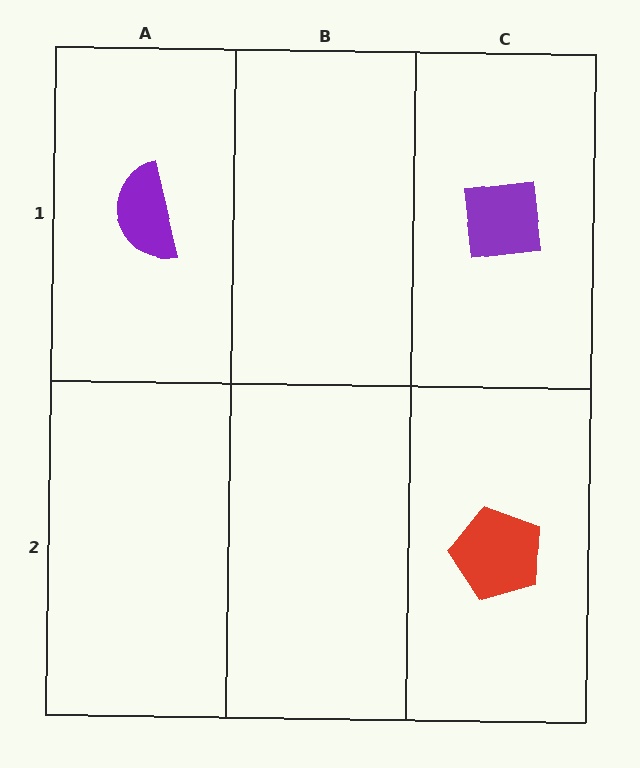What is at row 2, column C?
A red pentagon.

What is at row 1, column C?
A purple square.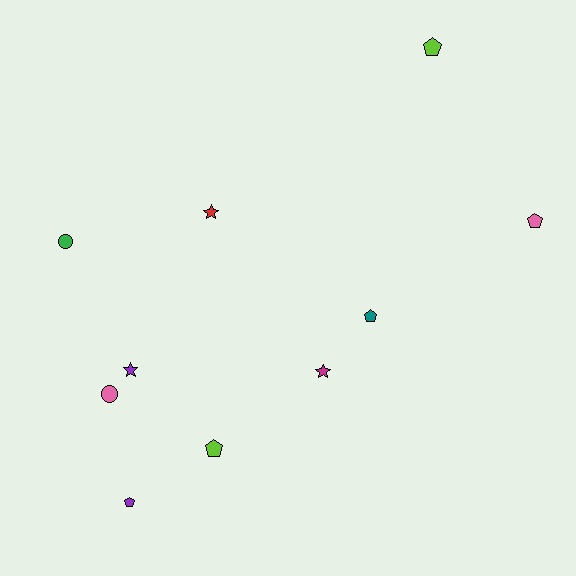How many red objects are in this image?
There is 1 red object.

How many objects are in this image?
There are 10 objects.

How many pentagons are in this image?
There are 5 pentagons.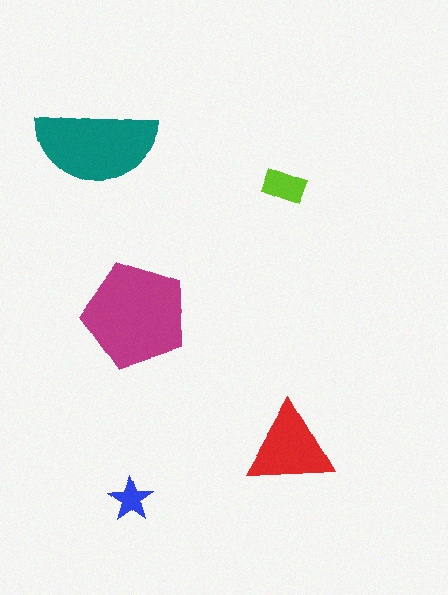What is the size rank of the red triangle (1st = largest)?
3rd.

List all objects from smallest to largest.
The blue star, the lime rectangle, the red triangle, the teal semicircle, the magenta pentagon.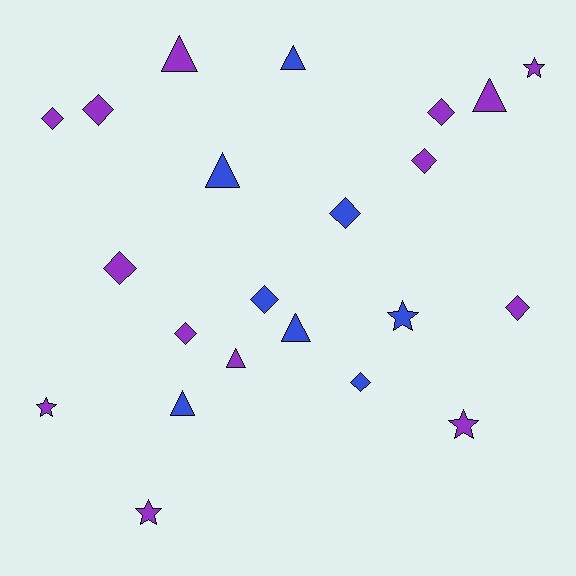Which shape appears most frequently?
Diamond, with 10 objects.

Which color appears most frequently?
Purple, with 14 objects.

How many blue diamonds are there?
There are 3 blue diamonds.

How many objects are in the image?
There are 22 objects.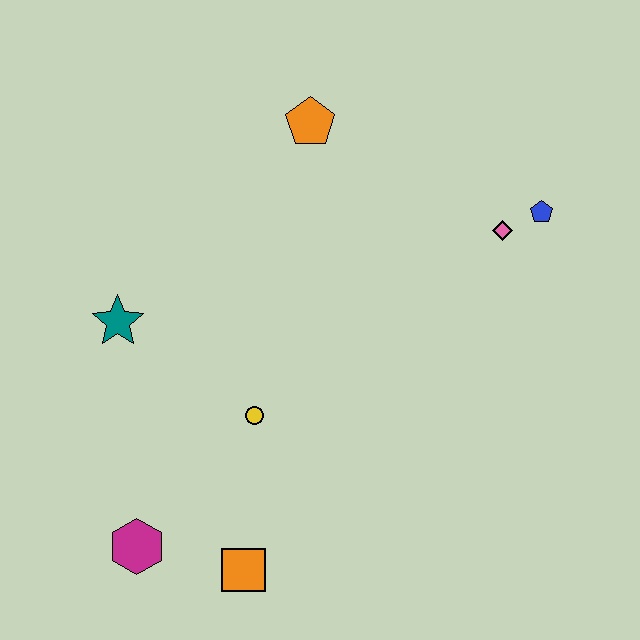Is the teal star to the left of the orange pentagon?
Yes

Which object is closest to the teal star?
The yellow circle is closest to the teal star.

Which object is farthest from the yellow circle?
The blue pentagon is farthest from the yellow circle.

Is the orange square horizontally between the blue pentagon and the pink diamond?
No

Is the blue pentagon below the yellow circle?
No